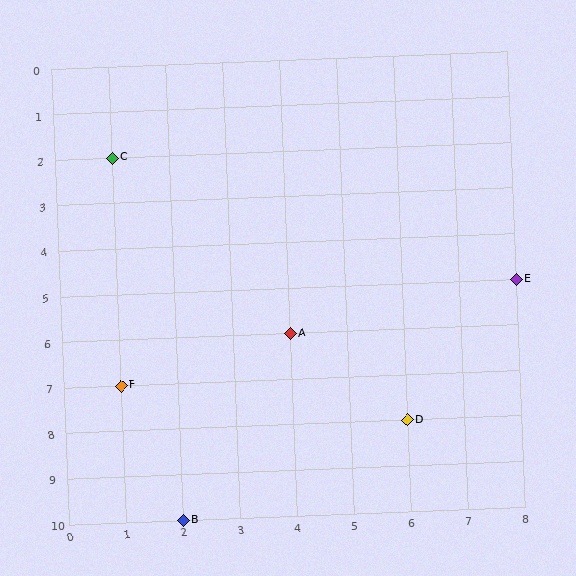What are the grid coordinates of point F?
Point F is at grid coordinates (1, 7).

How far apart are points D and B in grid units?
Points D and B are 4 columns and 2 rows apart (about 4.5 grid units diagonally).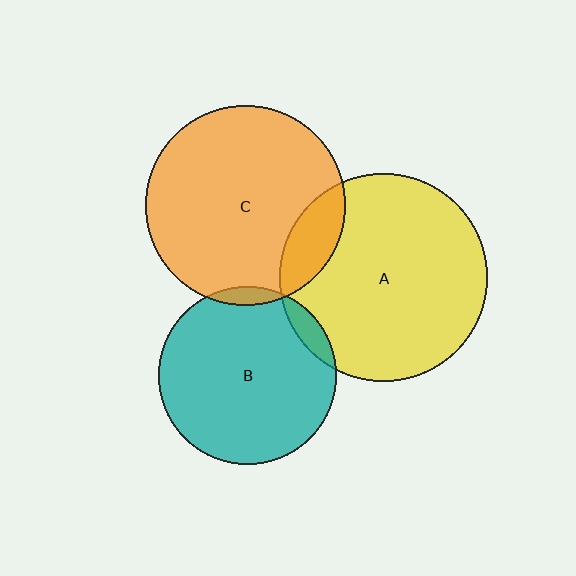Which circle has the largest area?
Circle A (yellow).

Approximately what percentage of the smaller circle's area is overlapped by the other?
Approximately 5%.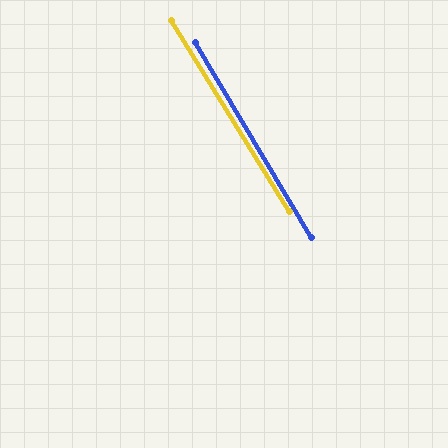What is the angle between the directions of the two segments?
Approximately 1 degree.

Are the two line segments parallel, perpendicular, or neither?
Parallel — their directions differ by only 1.0°.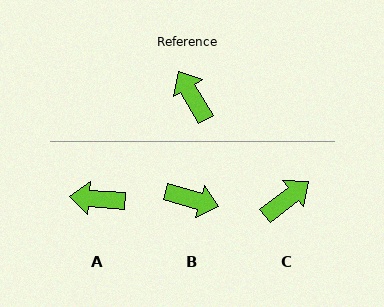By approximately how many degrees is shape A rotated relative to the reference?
Approximately 55 degrees counter-clockwise.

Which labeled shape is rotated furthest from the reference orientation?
B, about 136 degrees away.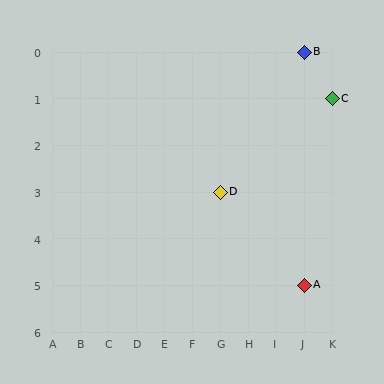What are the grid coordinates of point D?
Point D is at grid coordinates (G, 3).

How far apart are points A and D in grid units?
Points A and D are 3 columns and 2 rows apart (about 3.6 grid units diagonally).